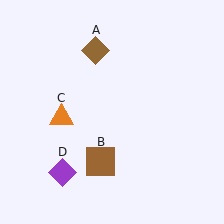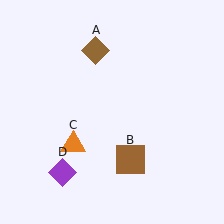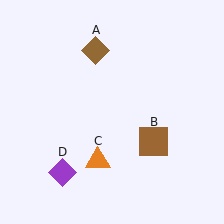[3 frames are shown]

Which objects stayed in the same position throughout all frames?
Brown diamond (object A) and purple diamond (object D) remained stationary.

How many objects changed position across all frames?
2 objects changed position: brown square (object B), orange triangle (object C).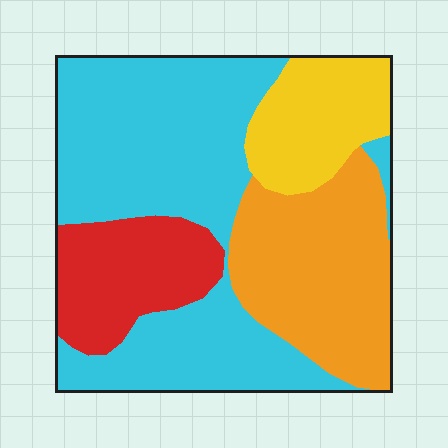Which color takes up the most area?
Cyan, at roughly 45%.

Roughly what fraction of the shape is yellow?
Yellow takes up about one eighth (1/8) of the shape.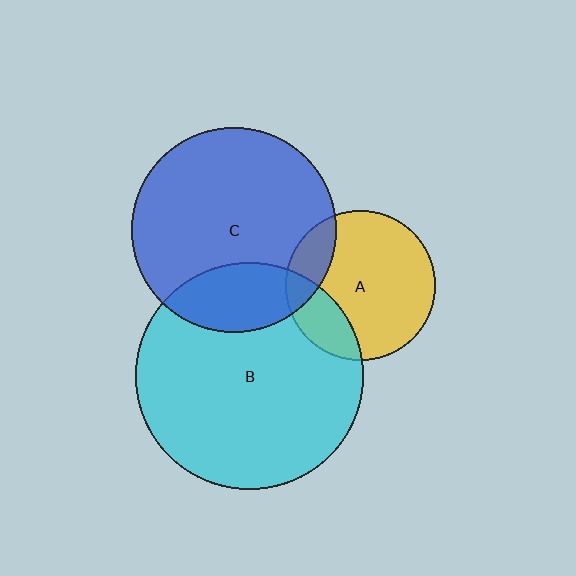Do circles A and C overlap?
Yes.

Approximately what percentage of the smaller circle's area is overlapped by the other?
Approximately 15%.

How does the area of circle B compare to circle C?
Approximately 1.2 times.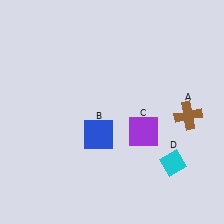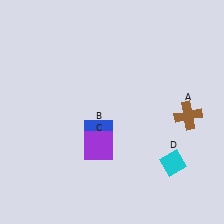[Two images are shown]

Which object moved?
The purple square (C) moved left.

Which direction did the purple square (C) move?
The purple square (C) moved left.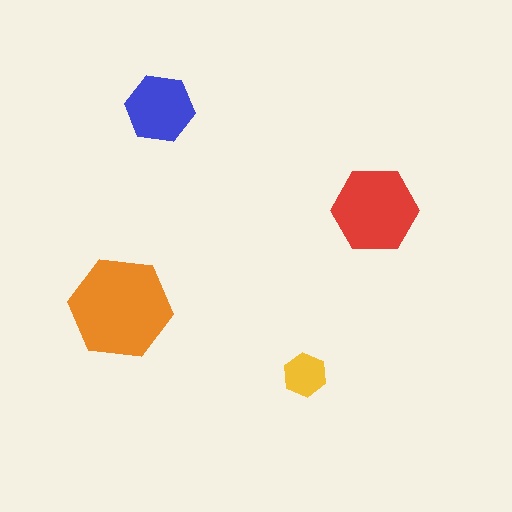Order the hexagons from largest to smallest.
the orange one, the red one, the blue one, the yellow one.